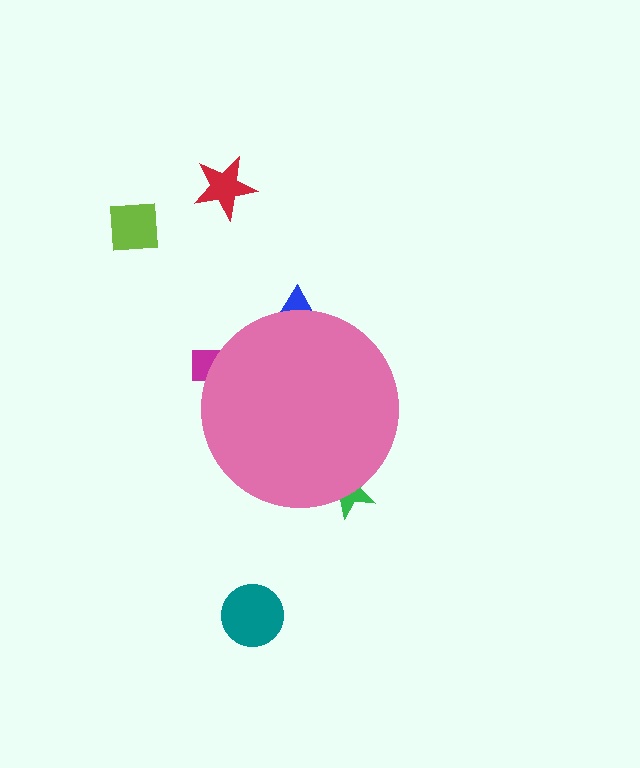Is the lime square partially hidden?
No, the lime square is fully visible.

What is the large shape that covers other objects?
A pink circle.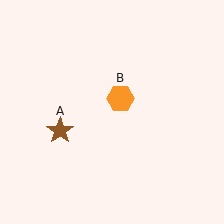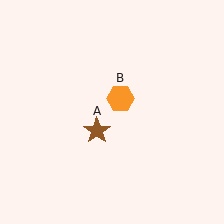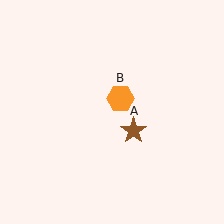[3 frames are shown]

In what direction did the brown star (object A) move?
The brown star (object A) moved right.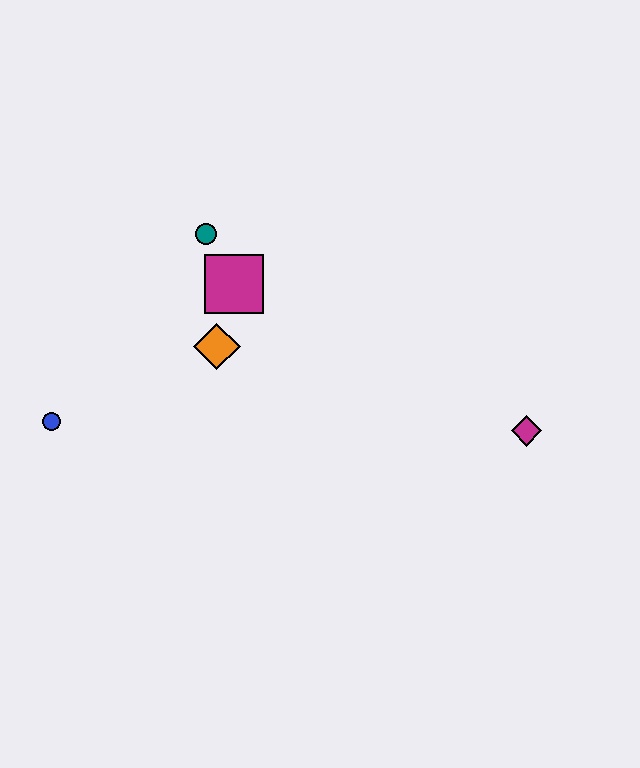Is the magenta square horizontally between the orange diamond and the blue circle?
No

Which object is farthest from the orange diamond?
The magenta diamond is farthest from the orange diamond.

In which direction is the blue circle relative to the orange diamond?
The blue circle is to the left of the orange diamond.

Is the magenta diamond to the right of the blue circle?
Yes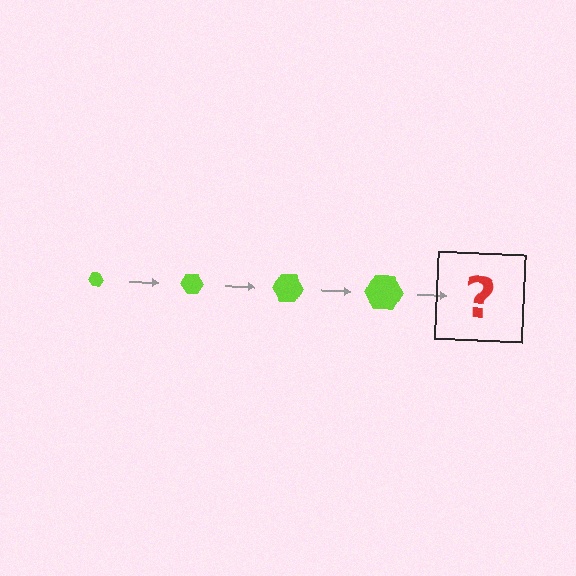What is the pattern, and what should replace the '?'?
The pattern is that the hexagon gets progressively larger each step. The '?' should be a lime hexagon, larger than the previous one.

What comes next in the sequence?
The next element should be a lime hexagon, larger than the previous one.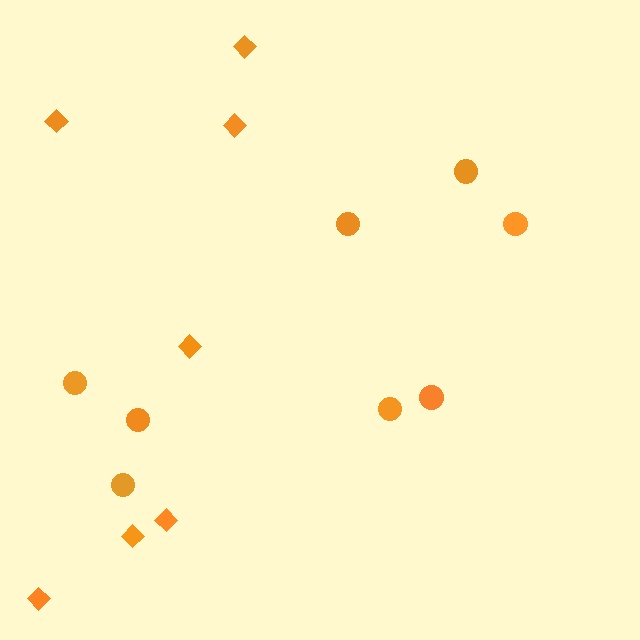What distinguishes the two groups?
There are 2 groups: one group of circles (8) and one group of diamonds (7).